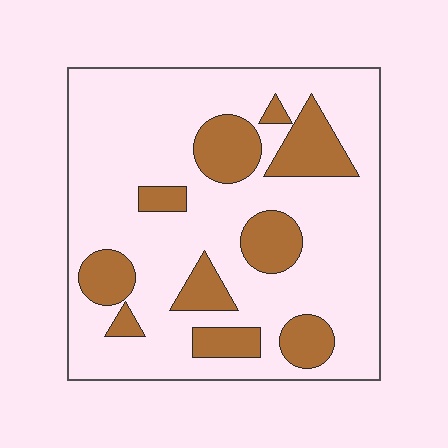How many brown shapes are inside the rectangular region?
10.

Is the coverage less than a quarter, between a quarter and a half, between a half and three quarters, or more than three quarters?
Less than a quarter.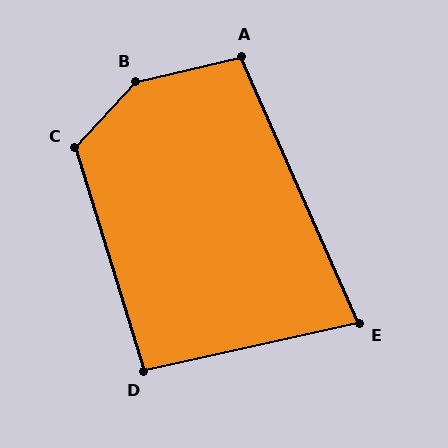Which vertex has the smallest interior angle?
E, at approximately 79 degrees.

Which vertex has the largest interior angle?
B, at approximately 146 degrees.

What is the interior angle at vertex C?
Approximately 120 degrees (obtuse).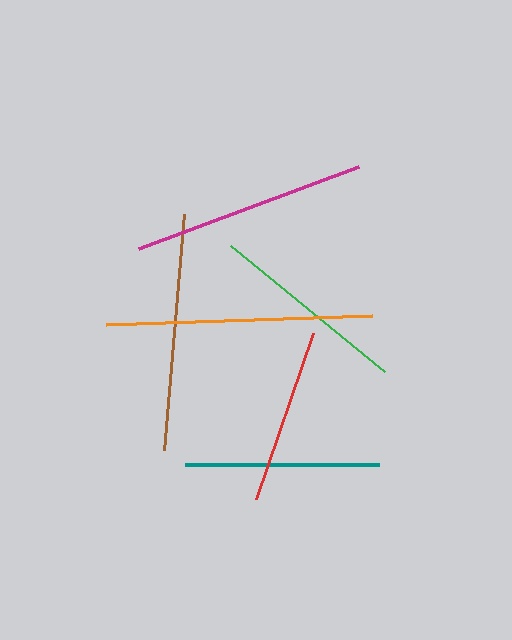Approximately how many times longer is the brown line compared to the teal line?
The brown line is approximately 1.2 times the length of the teal line.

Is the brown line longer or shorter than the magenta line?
The brown line is longer than the magenta line.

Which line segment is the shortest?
The red line is the shortest at approximately 175 pixels.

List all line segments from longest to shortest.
From longest to shortest: orange, brown, magenta, green, teal, red.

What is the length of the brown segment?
The brown segment is approximately 237 pixels long.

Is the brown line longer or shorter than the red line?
The brown line is longer than the red line.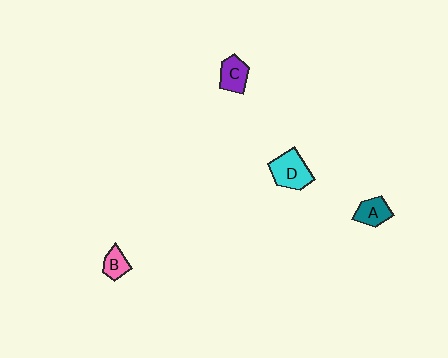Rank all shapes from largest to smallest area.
From largest to smallest: D (cyan), C (purple), A (teal), B (pink).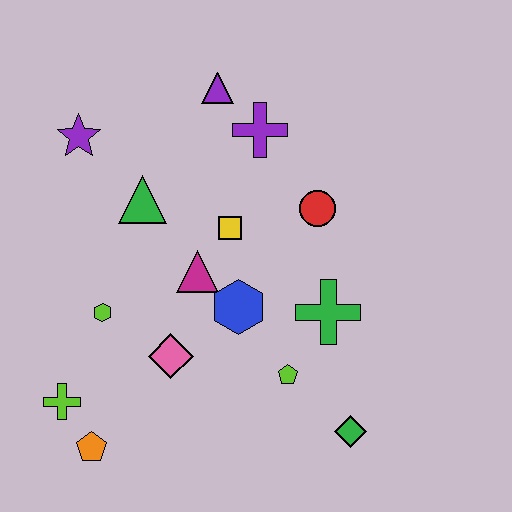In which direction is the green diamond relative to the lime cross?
The green diamond is to the right of the lime cross.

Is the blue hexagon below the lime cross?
No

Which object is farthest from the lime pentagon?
The purple star is farthest from the lime pentagon.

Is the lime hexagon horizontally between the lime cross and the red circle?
Yes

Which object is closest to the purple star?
The green triangle is closest to the purple star.